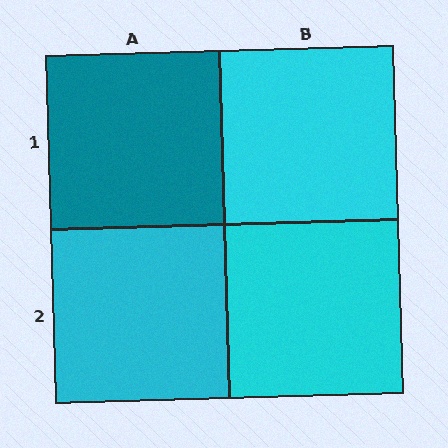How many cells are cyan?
3 cells are cyan.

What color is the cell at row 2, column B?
Cyan.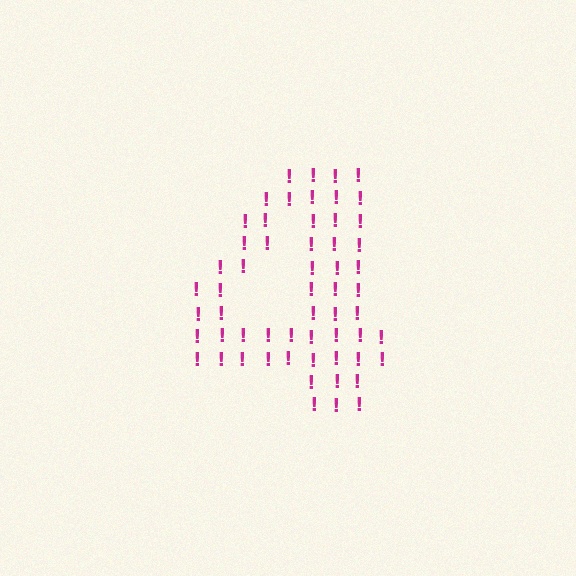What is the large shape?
The large shape is the digit 4.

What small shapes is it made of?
It is made of small exclamation marks.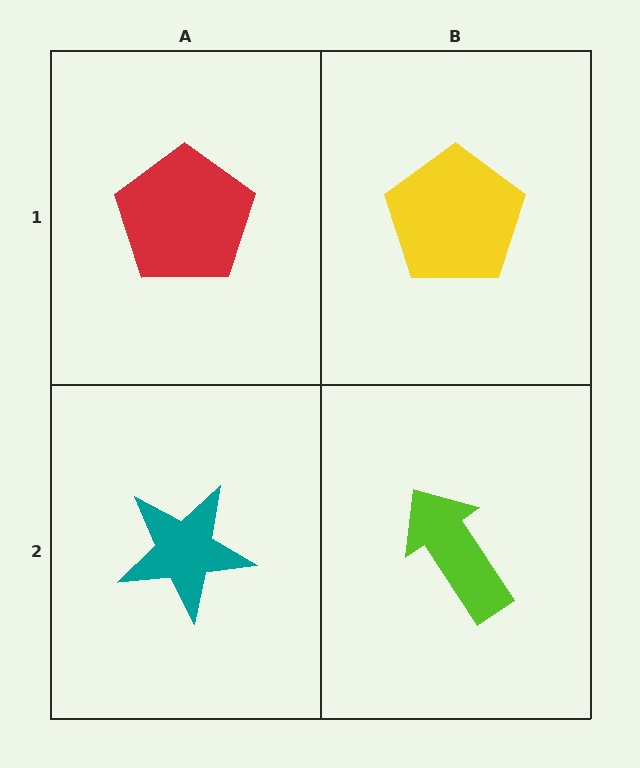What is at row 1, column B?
A yellow pentagon.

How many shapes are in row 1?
2 shapes.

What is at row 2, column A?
A teal star.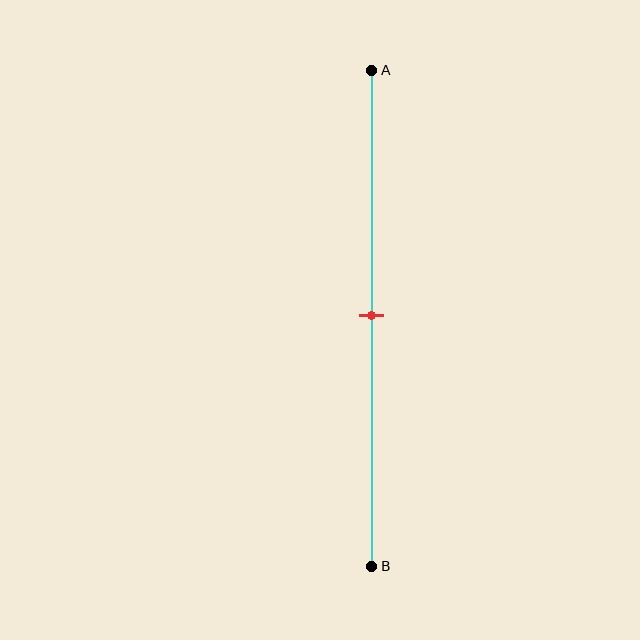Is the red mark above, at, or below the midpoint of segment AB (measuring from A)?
The red mark is approximately at the midpoint of segment AB.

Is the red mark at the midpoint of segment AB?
Yes, the mark is approximately at the midpoint.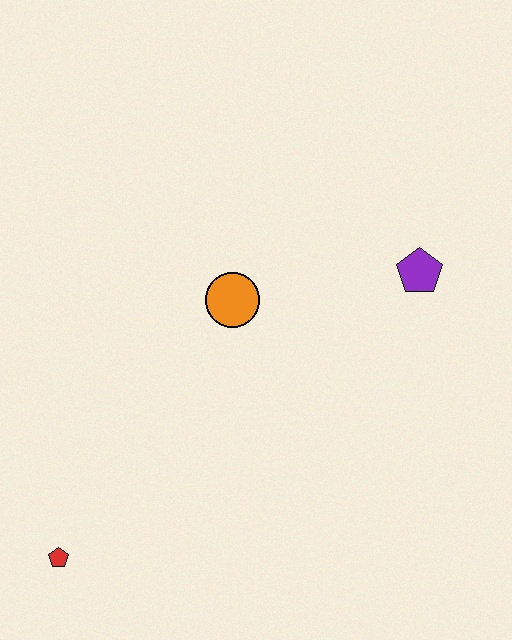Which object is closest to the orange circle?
The purple pentagon is closest to the orange circle.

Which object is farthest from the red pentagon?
The purple pentagon is farthest from the red pentagon.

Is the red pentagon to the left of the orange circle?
Yes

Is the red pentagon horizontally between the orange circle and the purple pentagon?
No